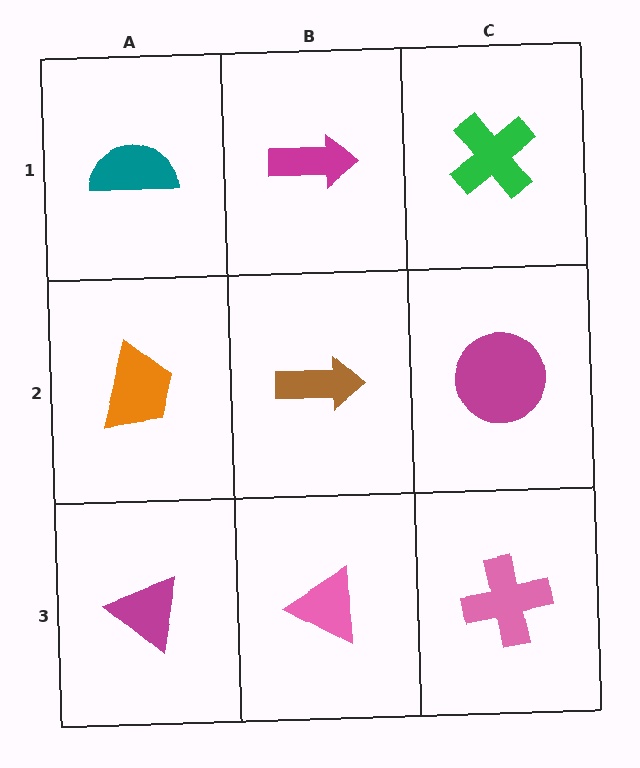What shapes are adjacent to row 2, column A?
A teal semicircle (row 1, column A), a magenta triangle (row 3, column A), a brown arrow (row 2, column B).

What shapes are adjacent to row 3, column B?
A brown arrow (row 2, column B), a magenta triangle (row 3, column A), a pink cross (row 3, column C).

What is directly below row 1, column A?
An orange trapezoid.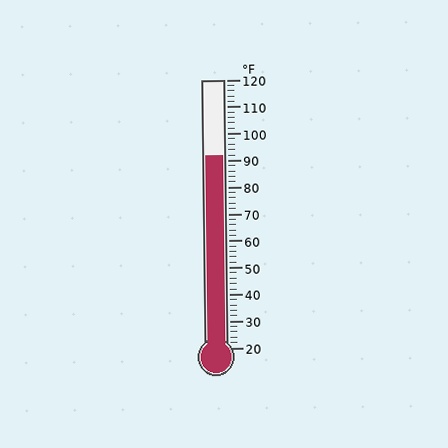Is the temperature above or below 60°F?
The temperature is above 60°F.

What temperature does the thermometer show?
The thermometer shows approximately 92°F.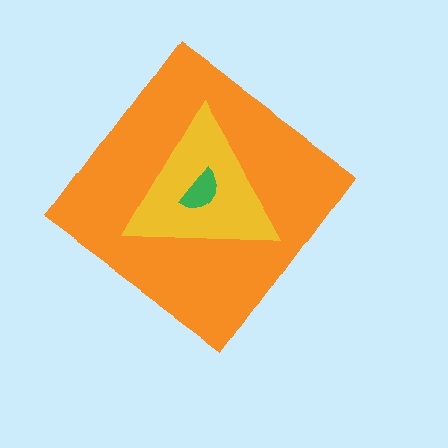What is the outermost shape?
The orange diamond.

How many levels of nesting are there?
3.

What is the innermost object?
The green semicircle.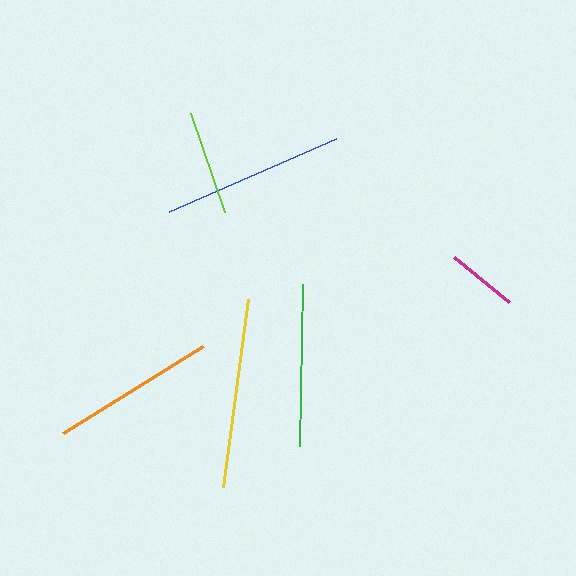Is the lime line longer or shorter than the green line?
The green line is longer than the lime line.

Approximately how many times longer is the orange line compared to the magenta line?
The orange line is approximately 2.3 times the length of the magenta line.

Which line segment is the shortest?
The magenta line is the shortest at approximately 71 pixels.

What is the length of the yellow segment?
The yellow segment is approximately 190 pixels long.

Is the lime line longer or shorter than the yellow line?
The yellow line is longer than the lime line.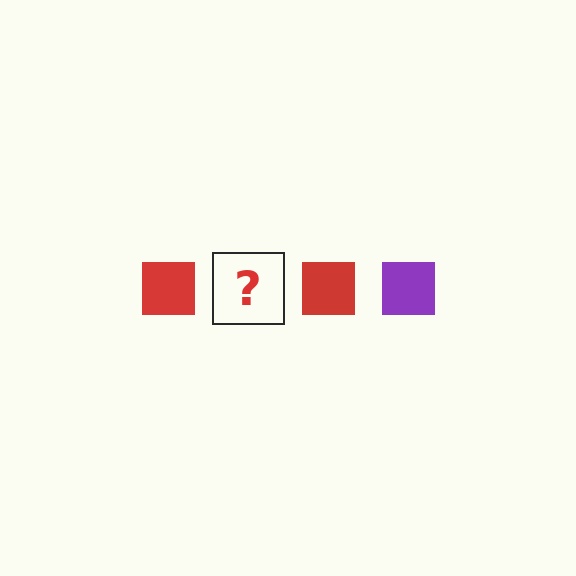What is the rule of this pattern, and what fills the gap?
The rule is that the pattern cycles through red, purple squares. The gap should be filled with a purple square.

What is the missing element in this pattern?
The missing element is a purple square.